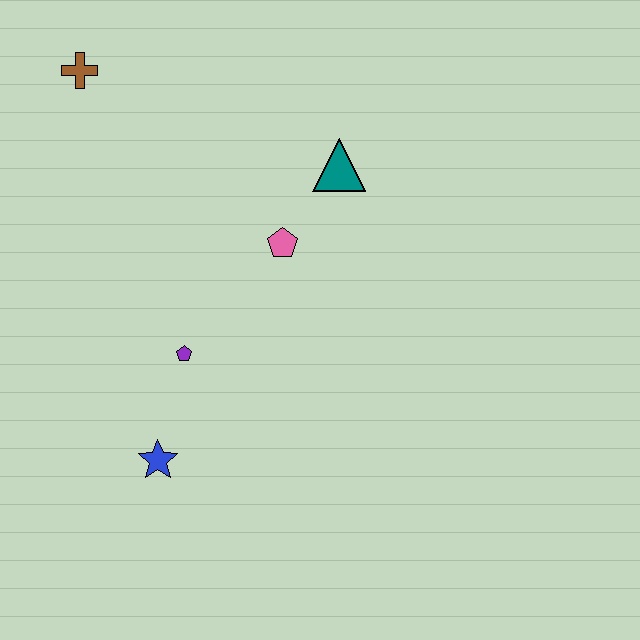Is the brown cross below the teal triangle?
No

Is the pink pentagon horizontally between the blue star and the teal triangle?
Yes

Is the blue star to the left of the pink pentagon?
Yes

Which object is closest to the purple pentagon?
The blue star is closest to the purple pentagon.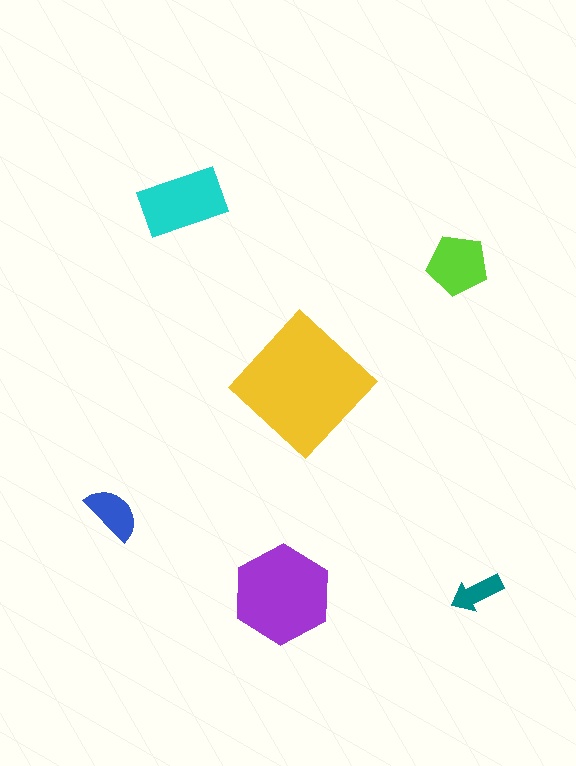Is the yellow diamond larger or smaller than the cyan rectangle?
Larger.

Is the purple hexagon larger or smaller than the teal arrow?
Larger.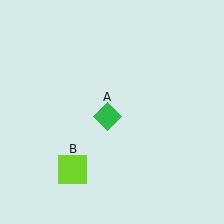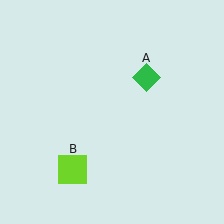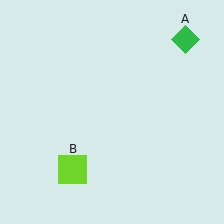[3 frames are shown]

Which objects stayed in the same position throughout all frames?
Lime square (object B) remained stationary.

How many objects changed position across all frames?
1 object changed position: green diamond (object A).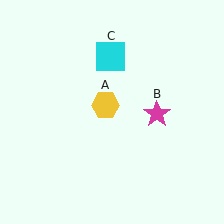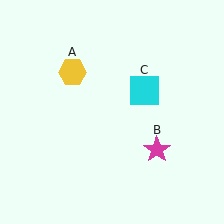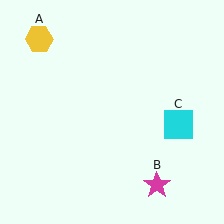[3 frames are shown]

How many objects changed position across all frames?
3 objects changed position: yellow hexagon (object A), magenta star (object B), cyan square (object C).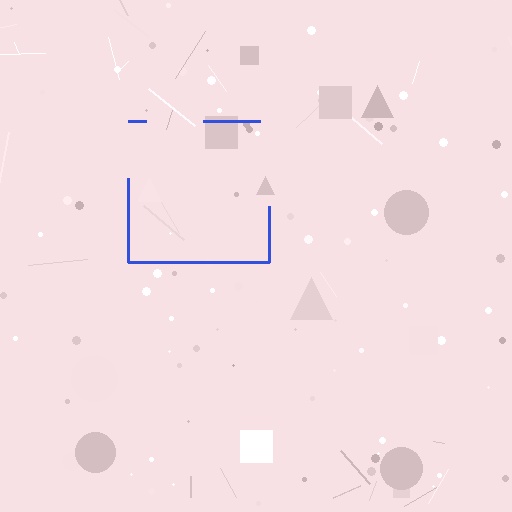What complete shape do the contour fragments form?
The contour fragments form a square.